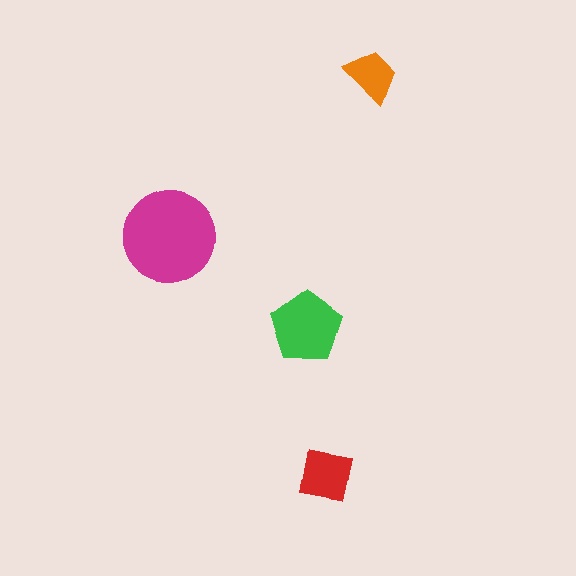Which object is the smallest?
The orange trapezoid.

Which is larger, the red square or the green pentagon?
The green pentagon.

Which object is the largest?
The magenta circle.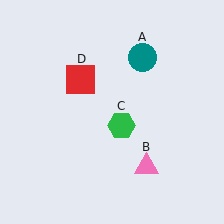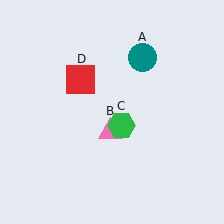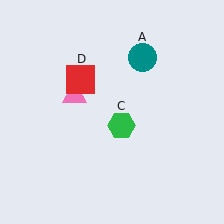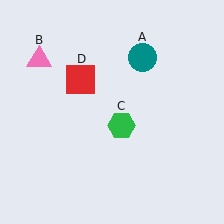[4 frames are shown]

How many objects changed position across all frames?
1 object changed position: pink triangle (object B).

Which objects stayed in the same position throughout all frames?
Teal circle (object A) and green hexagon (object C) and red square (object D) remained stationary.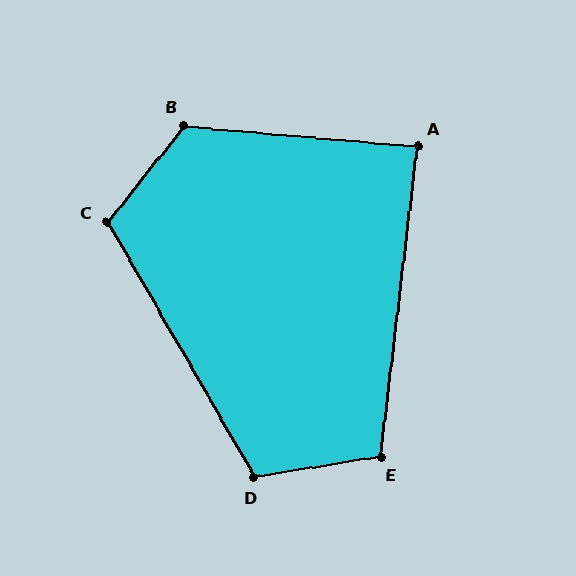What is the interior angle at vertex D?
Approximately 111 degrees (obtuse).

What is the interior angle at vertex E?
Approximately 106 degrees (obtuse).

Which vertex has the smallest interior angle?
A, at approximately 88 degrees.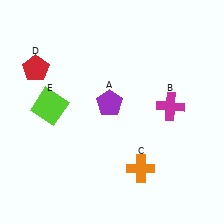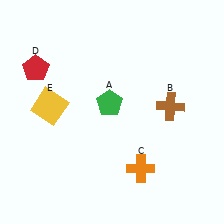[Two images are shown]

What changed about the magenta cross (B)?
In Image 1, B is magenta. In Image 2, it changed to brown.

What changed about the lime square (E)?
In Image 1, E is lime. In Image 2, it changed to yellow.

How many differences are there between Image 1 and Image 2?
There are 3 differences between the two images.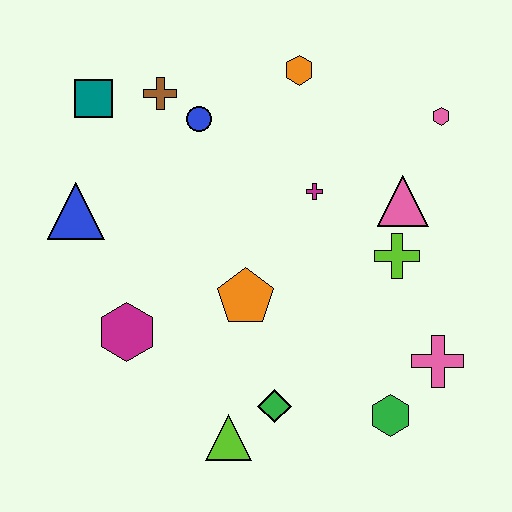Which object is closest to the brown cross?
The blue circle is closest to the brown cross.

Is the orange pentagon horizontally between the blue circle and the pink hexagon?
Yes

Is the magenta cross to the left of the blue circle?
No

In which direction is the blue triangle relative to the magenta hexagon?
The blue triangle is above the magenta hexagon.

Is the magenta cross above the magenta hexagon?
Yes